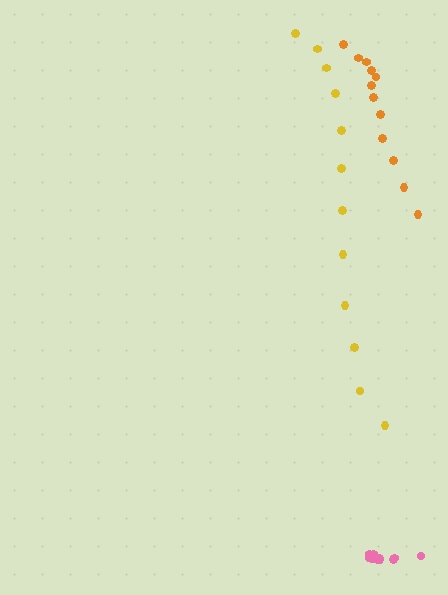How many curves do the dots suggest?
There are 3 distinct paths.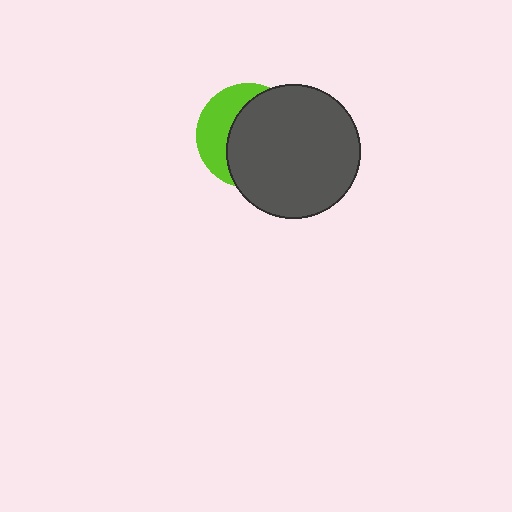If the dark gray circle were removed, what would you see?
You would see the complete lime circle.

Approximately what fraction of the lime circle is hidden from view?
Roughly 65% of the lime circle is hidden behind the dark gray circle.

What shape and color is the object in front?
The object in front is a dark gray circle.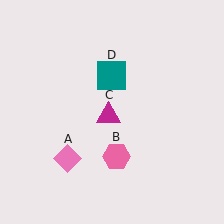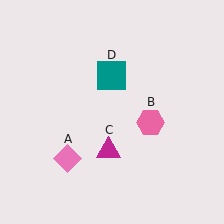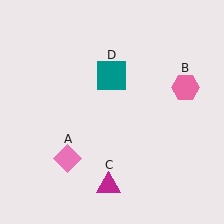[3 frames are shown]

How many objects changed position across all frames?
2 objects changed position: pink hexagon (object B), magenta triangle (object C).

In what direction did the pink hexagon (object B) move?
The pink hexagon (object B) moved up and to the right.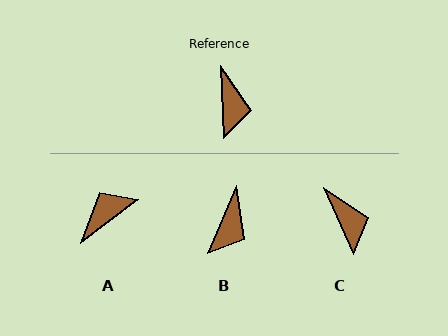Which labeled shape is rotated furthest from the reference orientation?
A, about 125 degrees away.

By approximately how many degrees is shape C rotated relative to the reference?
Approximately 22 degrees counter-clockwise.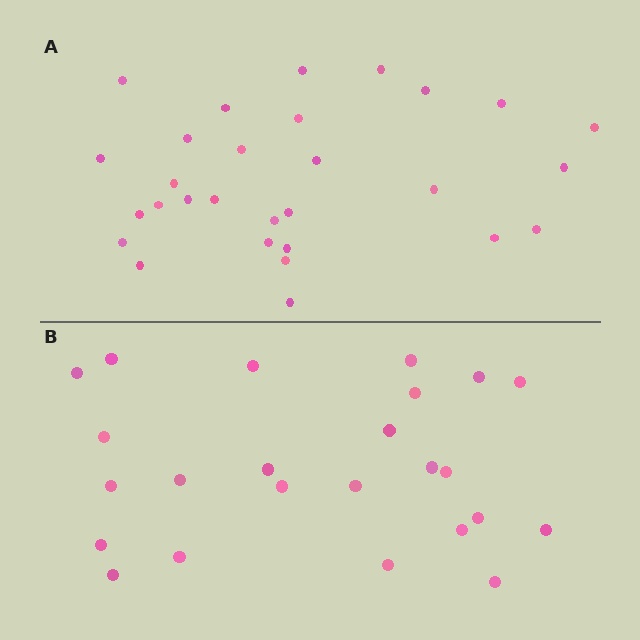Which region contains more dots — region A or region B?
Region A (the top region) has more dots.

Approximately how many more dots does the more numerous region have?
Region A has about 5 more dots than region B.